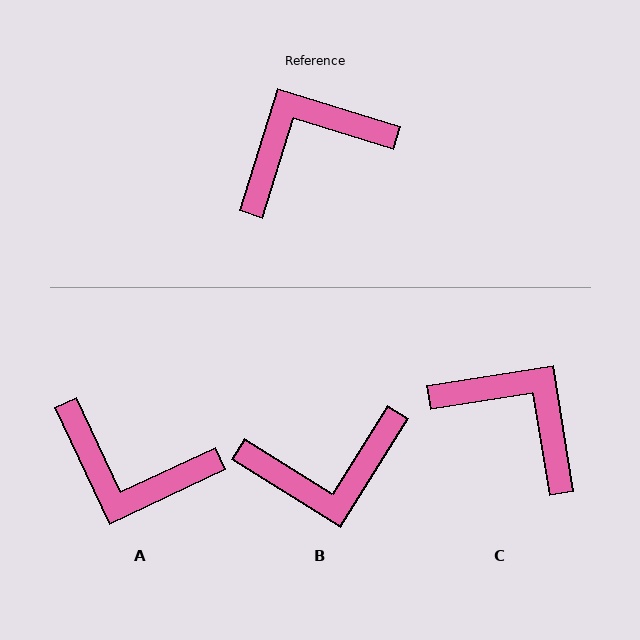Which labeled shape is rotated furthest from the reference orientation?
B, about 165 degrees away.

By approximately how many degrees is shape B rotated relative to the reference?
Approximately 165 degrees counter-clockwise.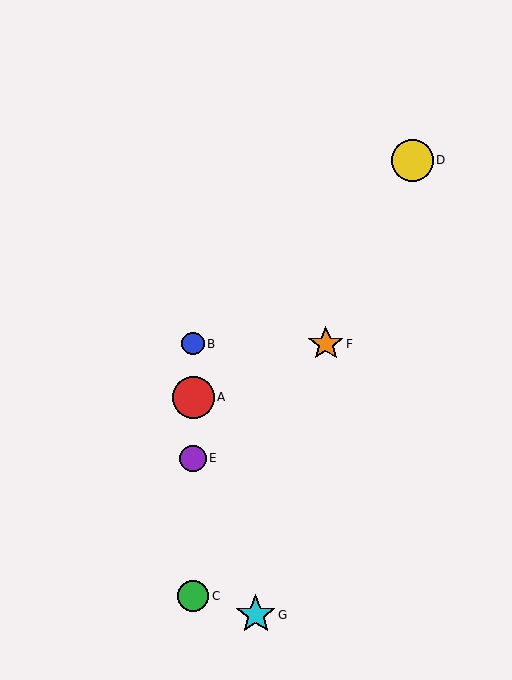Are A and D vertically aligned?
No, A is at x≈193 and D is at x≈412.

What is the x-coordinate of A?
Object A is at x≈193.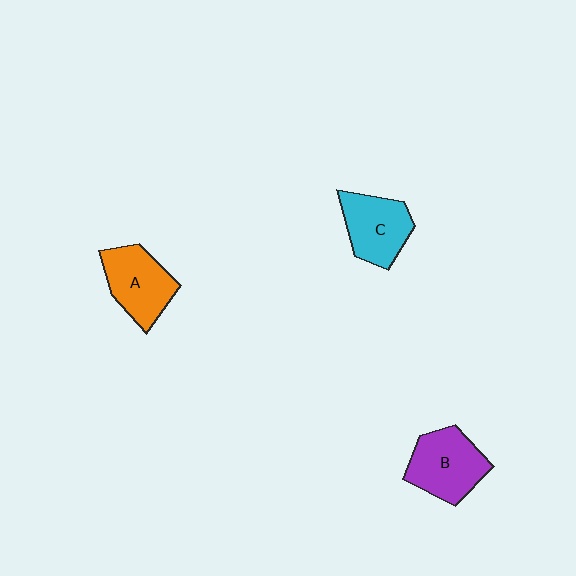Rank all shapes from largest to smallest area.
From largest to smallest: B (purple), A (orange), C (cyan).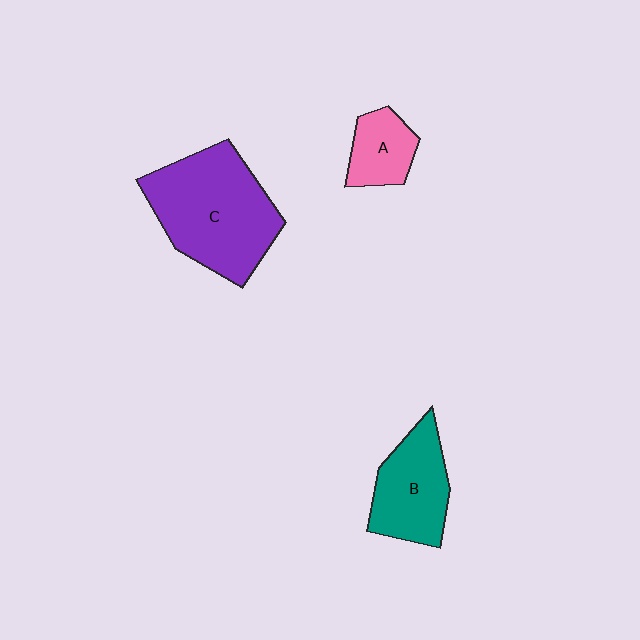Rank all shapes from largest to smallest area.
From largest to smallest: C (purple), B (teal), A (pink).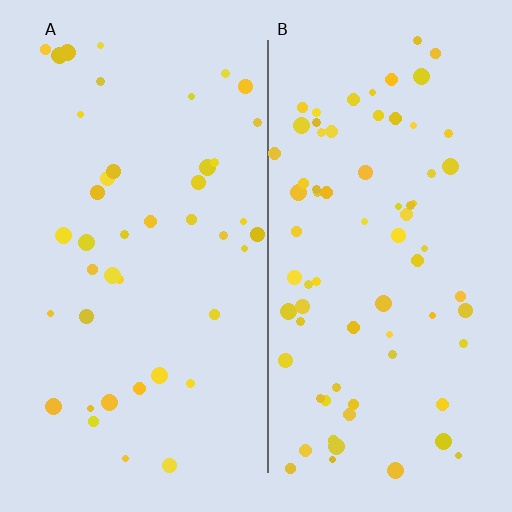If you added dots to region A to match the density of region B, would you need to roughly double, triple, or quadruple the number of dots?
Approximately double.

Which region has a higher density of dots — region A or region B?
B (the right).